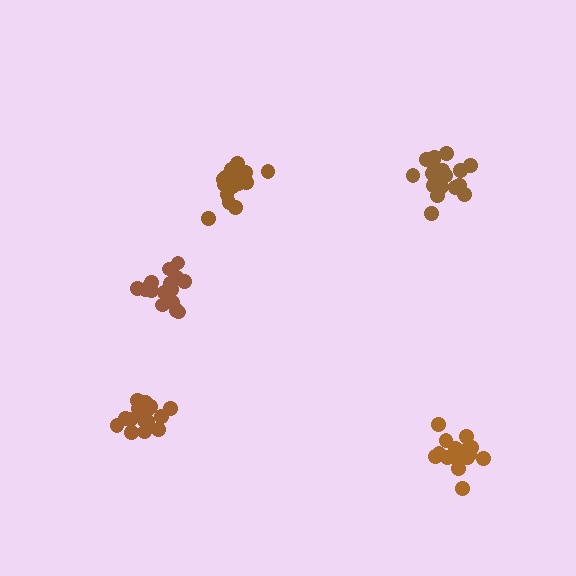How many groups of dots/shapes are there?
There are 5 groups.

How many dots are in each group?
Group 1: 18 dots, Group 2: 17 dots, Group 3: 19 dots, Group 4: 17 dots, Group 5: 15 dots (86 total).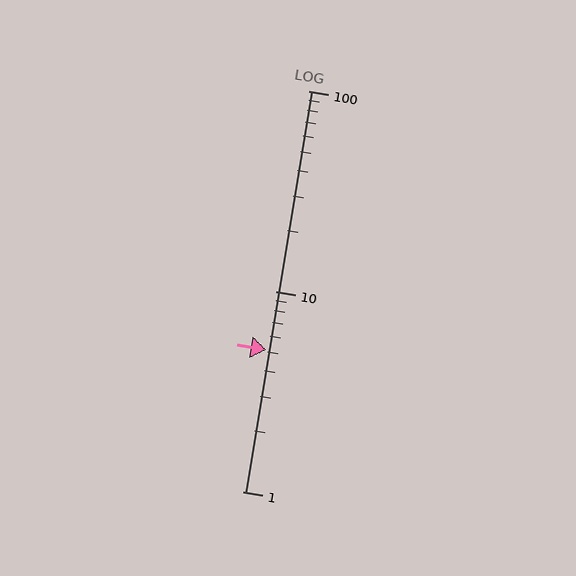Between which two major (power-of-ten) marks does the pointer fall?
The pointer is between 1 and 10.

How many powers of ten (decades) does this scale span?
The scale spans 2 decades, from 1 to 100.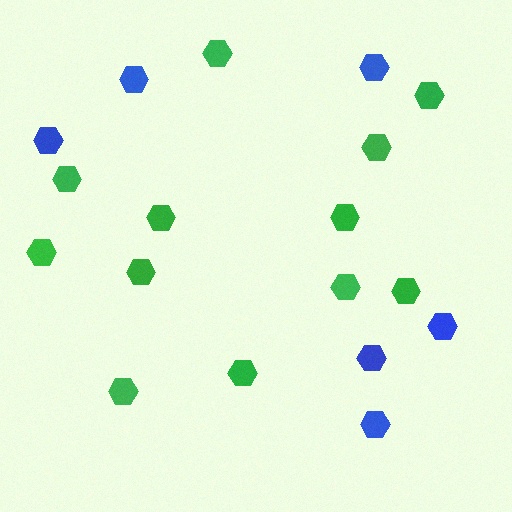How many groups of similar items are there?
There are 2 groups: one group of blue hexagons (6) and one group of green hexagons (12).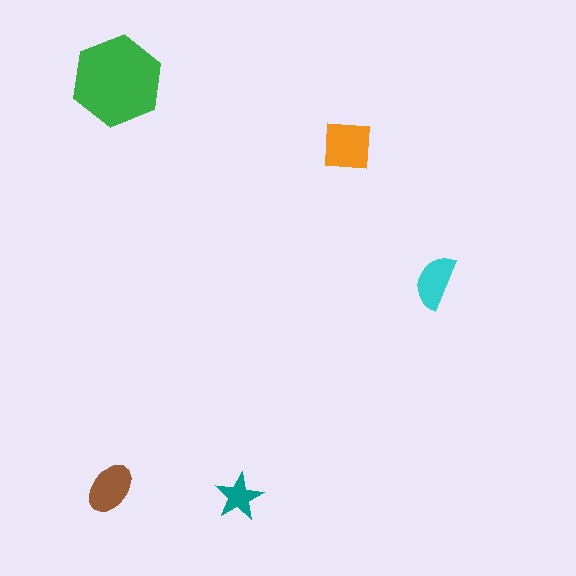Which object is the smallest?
The teal star.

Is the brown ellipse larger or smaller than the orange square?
Smaller.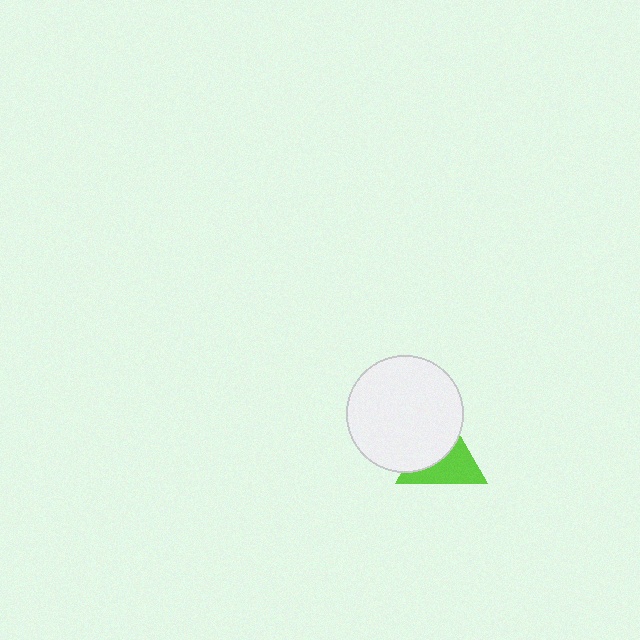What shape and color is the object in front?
The object in front is a white circle.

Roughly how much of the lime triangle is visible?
About half of it is visible (roughly 50%).